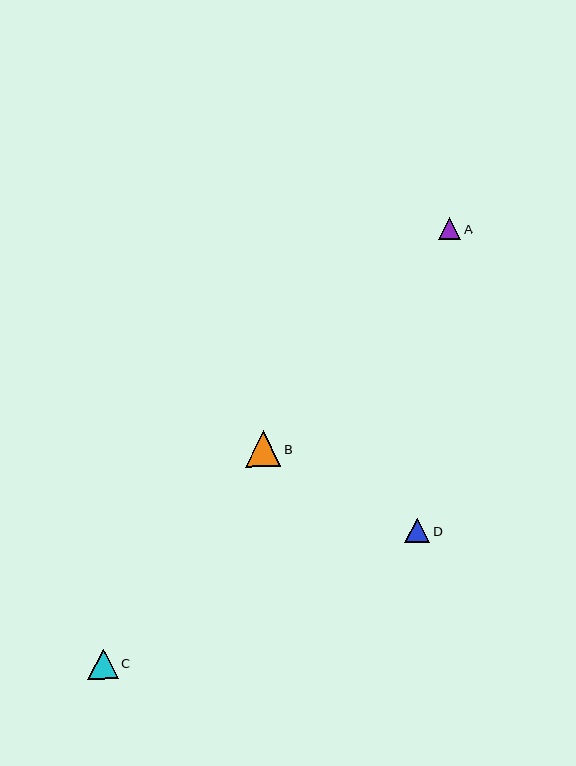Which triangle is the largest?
Triangle B is the largest with a size of approximately 35 pixels.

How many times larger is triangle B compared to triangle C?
Triangle B is approximately 1.2 times the size of triangle C.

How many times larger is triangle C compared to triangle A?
Triangle C is approximately 1.4 times the size of triangle A.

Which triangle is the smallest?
Triangle A is the smallest with a size of approximately 23 pixels.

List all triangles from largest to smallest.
From largest to smallest: B, C, D, A.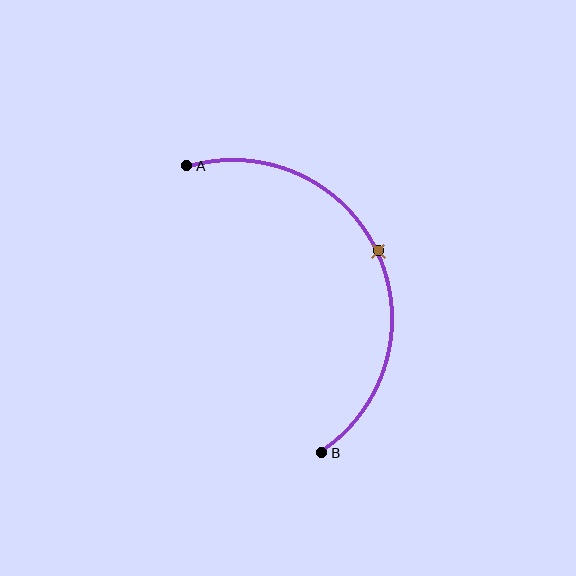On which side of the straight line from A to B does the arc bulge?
The arc bulges to the right of the straight line connecting A and B.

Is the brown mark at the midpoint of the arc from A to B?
Yes. The brown mark lies on the arc at equal arc-length from both A and B — it is the arc midpoint.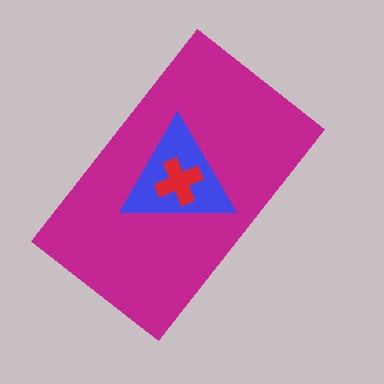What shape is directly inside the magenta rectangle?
The blue triangle.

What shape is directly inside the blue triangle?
The red cross.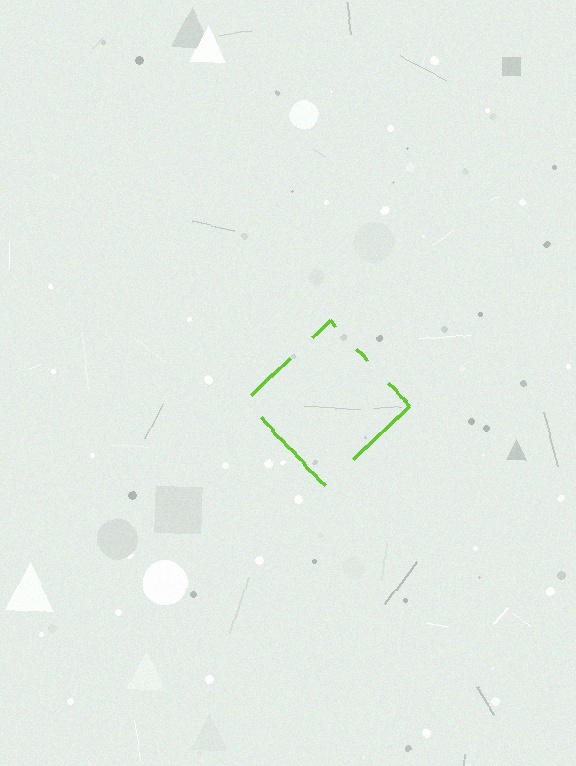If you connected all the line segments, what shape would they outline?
They would outline a diamond.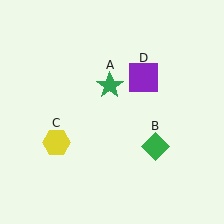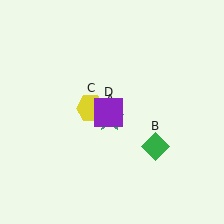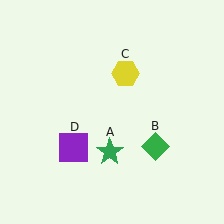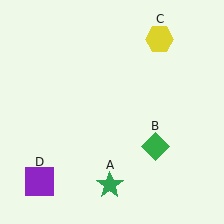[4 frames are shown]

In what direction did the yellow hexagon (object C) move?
The yellow hexagon (object C) moved up and to the right.